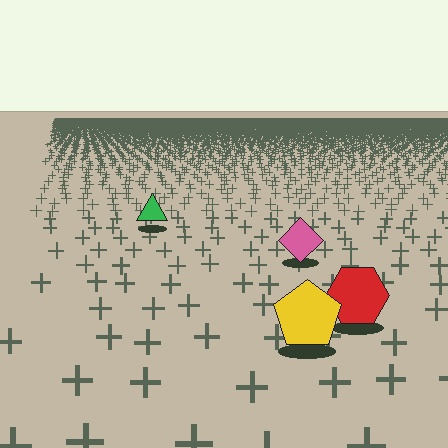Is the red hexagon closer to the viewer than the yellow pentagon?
No. The yellow pentagon is closer — you can tell from the texture gradient: the ground texture is coarser near it.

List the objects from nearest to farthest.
From nearest to farthest: the yellow pentagon, the red hexagon, the pink diamond, the green triangle.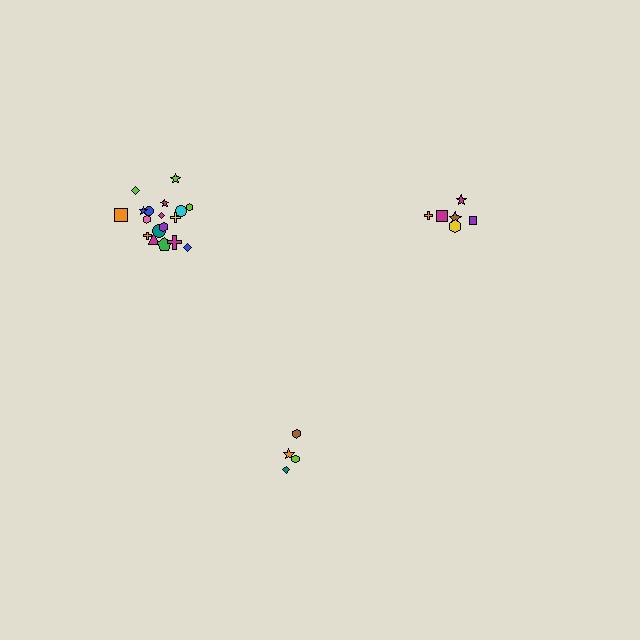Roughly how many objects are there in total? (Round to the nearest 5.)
Roughly 30 objects in total.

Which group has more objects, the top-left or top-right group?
The top-left group.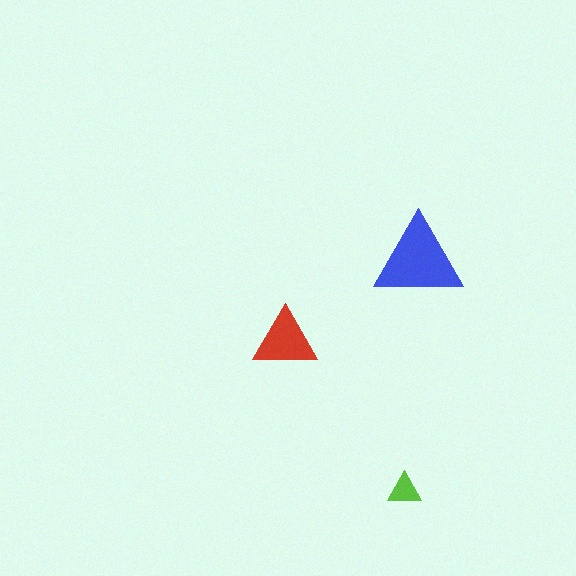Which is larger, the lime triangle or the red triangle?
The red one.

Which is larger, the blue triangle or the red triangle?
The blue one.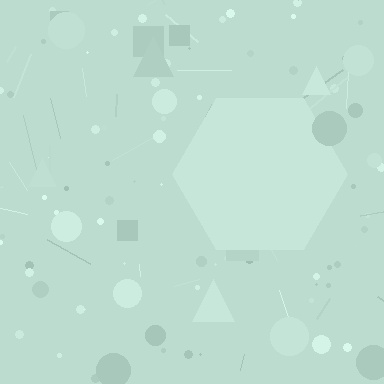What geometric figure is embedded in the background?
A hexagon is embedded in the background.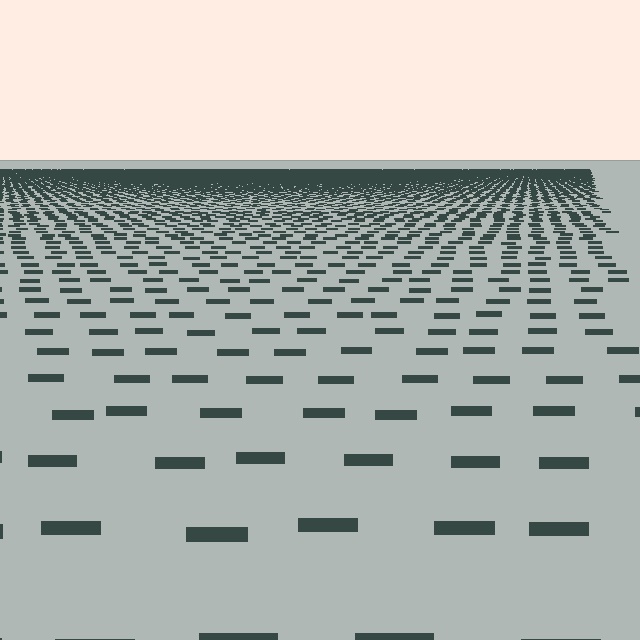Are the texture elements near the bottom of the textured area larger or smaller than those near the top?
Larger. Near the bottom, elements are closer to the viewer and appear at a bigger on-screen size.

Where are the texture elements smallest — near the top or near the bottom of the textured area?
Near the top.